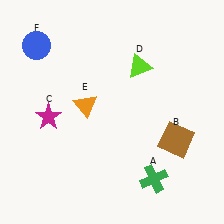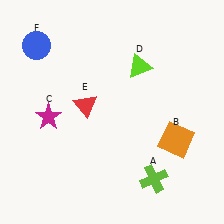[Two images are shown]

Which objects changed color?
A changed from green to lime. B changed from brown to orange. E changed from orange to red.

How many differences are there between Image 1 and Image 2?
There are 3 differences between the two images.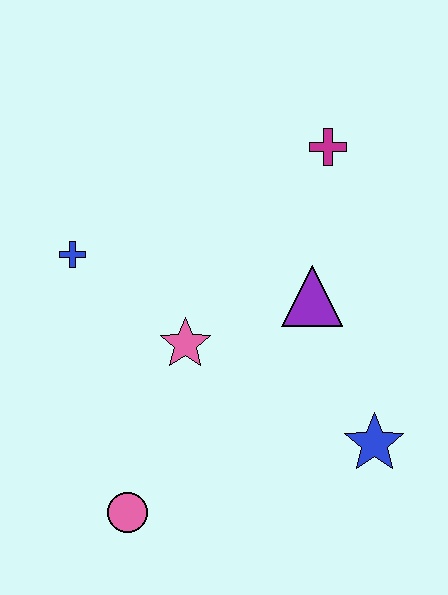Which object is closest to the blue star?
The purple triangle is closest to the blue star.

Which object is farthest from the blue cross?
The blue star is farthest from the blue cross.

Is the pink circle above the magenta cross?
No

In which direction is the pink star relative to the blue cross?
The pink star is to the right of the blue cross.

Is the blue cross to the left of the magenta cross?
Yes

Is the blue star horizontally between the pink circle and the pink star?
No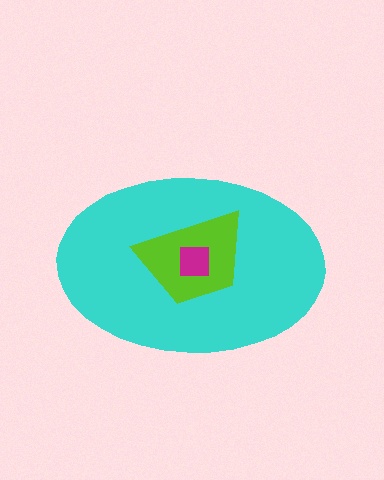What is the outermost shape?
The cyan ellipse.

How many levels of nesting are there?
3.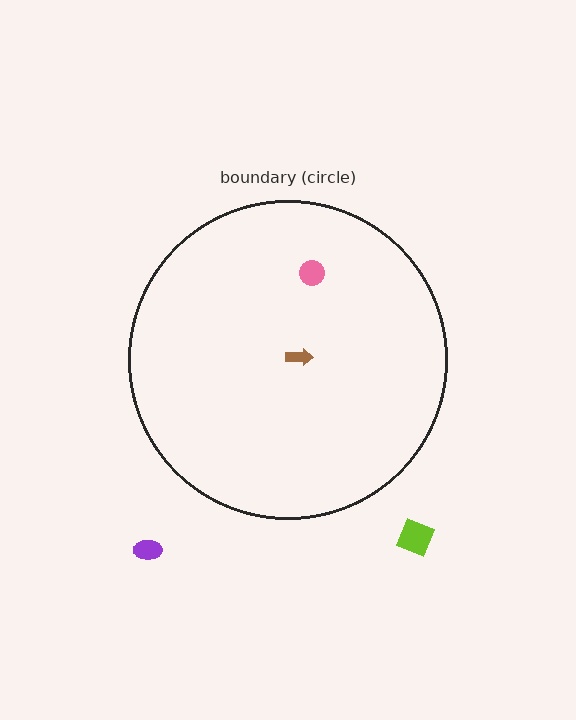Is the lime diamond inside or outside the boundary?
Outside.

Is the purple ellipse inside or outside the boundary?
Outside.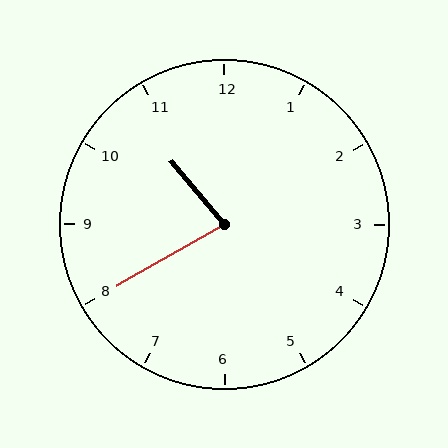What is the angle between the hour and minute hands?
Approximately 80 degrees.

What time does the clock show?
10:40.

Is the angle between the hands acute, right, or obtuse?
It is acute.